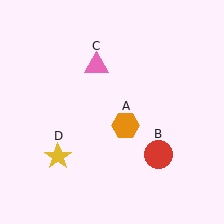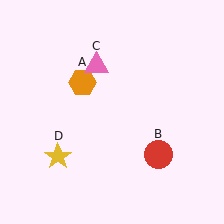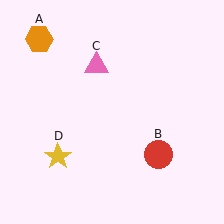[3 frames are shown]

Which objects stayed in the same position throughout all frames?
Red circle (object B) and pink triangle (object C) and yellow star (object D) remained stationary.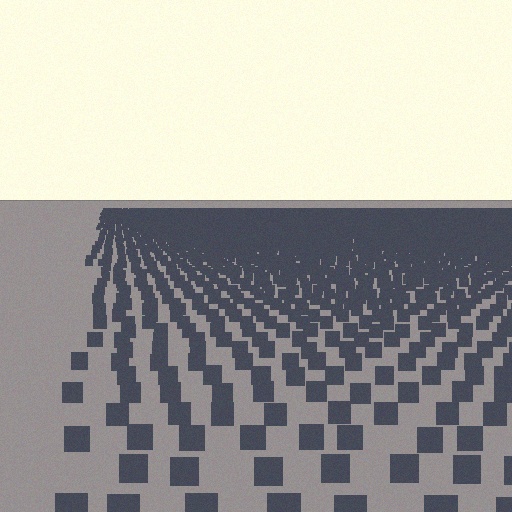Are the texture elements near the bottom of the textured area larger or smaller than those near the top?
Larger. Near the bottom, elements are closer to the viewer and appear at a bigger on-screen size.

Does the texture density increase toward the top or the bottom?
Density increases toward the top.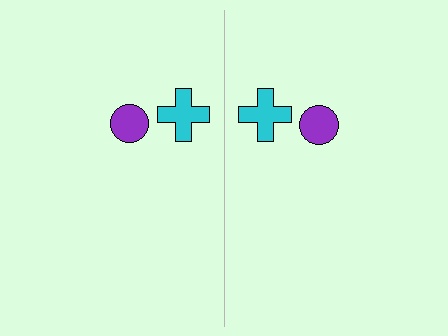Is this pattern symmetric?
Yes, this pattern has bilateral (reflection) symmetry.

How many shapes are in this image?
There are 4 shapes in this image.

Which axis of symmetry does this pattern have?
The pattern has a vertical axis of symmetry running through the center of the image.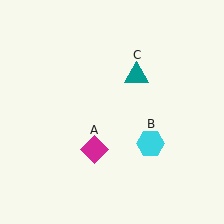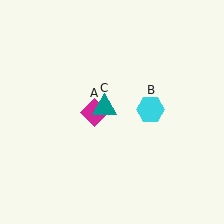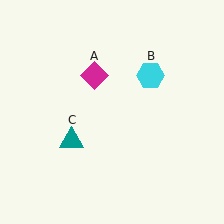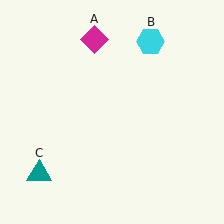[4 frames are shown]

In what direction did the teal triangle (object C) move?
The teal triangle (object C) moved down and to the left.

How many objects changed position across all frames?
3 objects changed position: magenta diamond (object A), cyan hexagon (object B), teal triangle (object C).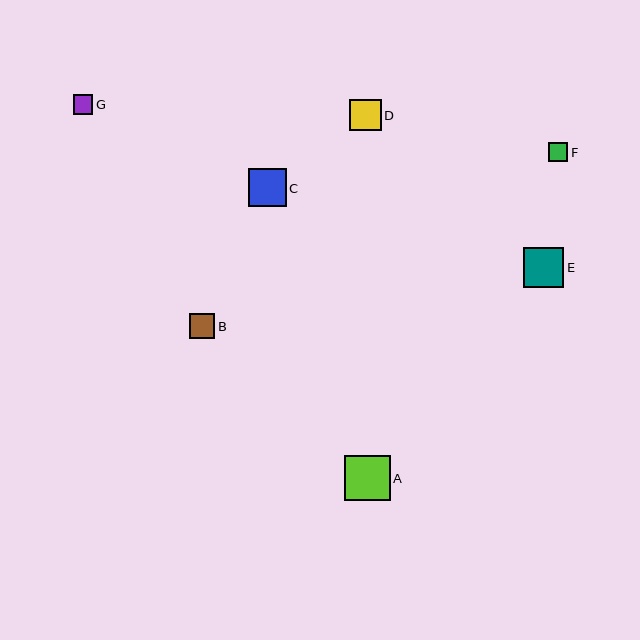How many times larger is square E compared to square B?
Square E is approximately 1.6 times the size of square B.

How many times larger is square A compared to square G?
Square A is approximately 2.3 times the size of square G.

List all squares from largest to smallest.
From largest to smallest: A, E, C, D, B, G, F.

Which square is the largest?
Square A is the largest with a size of approximately 45 pixels.